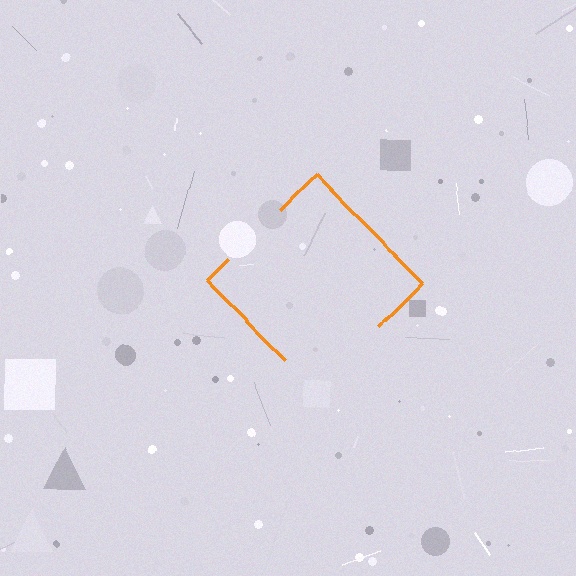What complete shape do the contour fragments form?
The contour fragments form a diamond.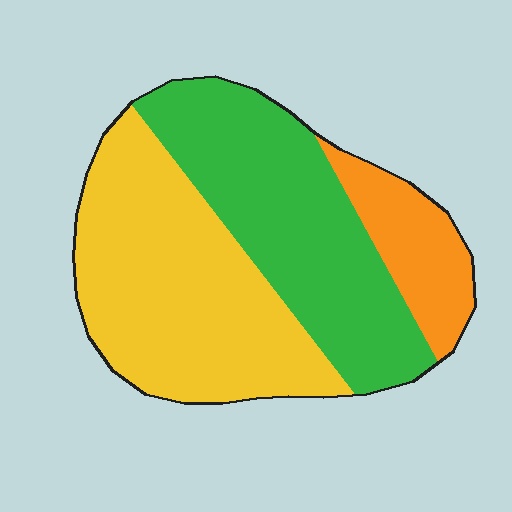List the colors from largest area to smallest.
From largest to smallest: yellow, green, orange.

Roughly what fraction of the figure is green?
Green takes up about two fifths (2/5) of the figure.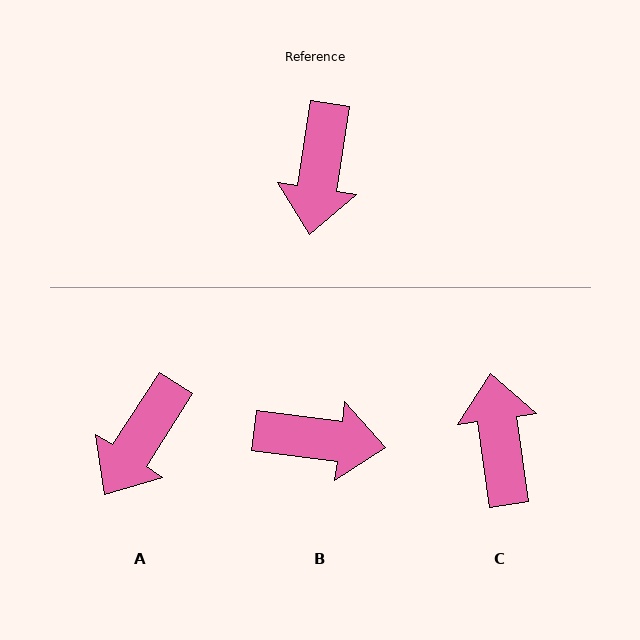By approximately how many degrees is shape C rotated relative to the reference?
Approximately 163 degrees clockwise.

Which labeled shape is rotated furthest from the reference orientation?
C, about 163 degrees away.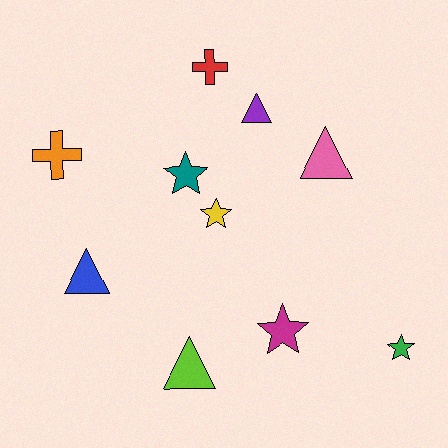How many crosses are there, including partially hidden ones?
There are 2 crosses.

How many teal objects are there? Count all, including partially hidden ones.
There is 1 teal object.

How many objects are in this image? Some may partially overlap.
There are 10 objects.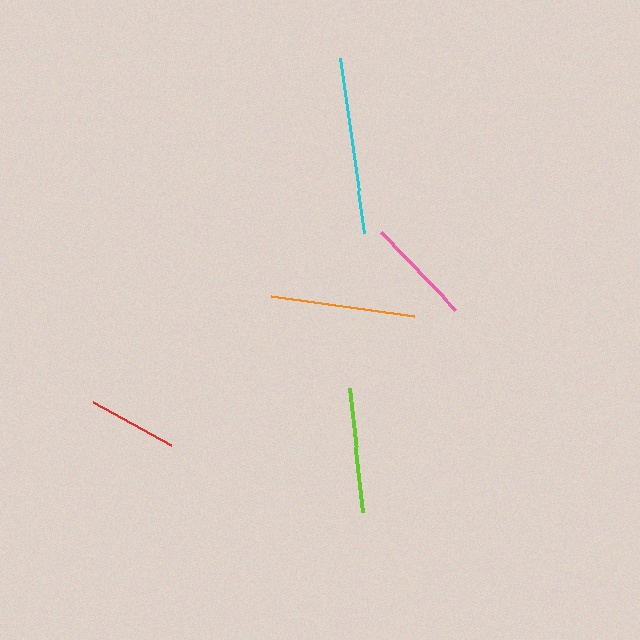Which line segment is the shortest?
The red line is the shortest at approximately 89 pixels.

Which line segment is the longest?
The cyan line is the longest at approximately 177 pixels.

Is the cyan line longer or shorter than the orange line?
The cyan line is longer than the orange line.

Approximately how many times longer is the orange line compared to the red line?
The orange line is approximately 1.6 times the length of the red line.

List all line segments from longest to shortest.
From longest to shortest: cyan, orange, lime, pink, red.